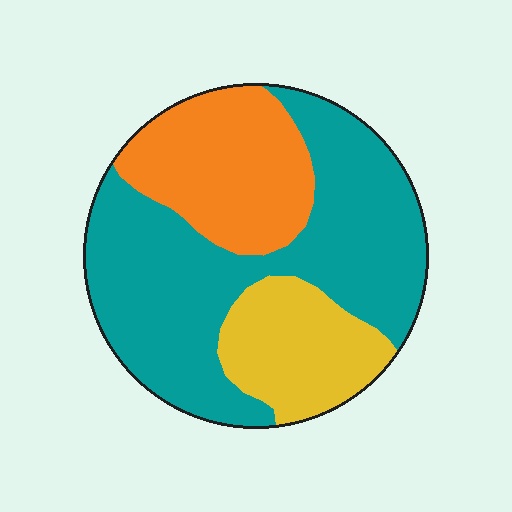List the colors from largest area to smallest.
From largest to smallest: teal, orange, yellow.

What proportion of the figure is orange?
Orange covers around 25% of the figure.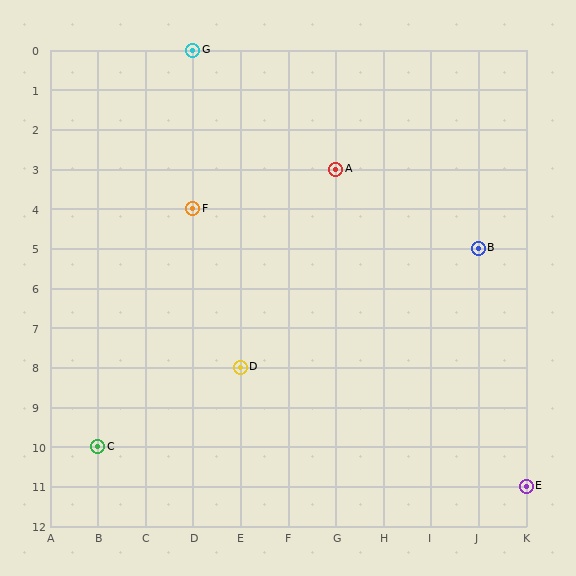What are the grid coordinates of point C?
Point C is at grid coordinates (B, 10).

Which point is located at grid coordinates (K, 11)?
Point E is at (K, 11).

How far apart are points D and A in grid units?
Points D and A are 2 columns and 5 rows apart (about 5.4 grid units diagonally).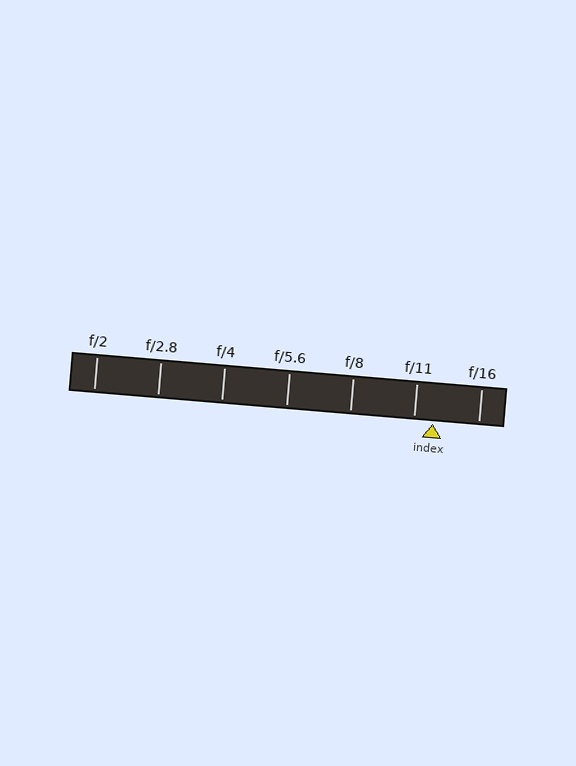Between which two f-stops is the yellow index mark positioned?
The index mark is between f/11 and f/16.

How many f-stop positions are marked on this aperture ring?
There are 7 f-stop positions marked.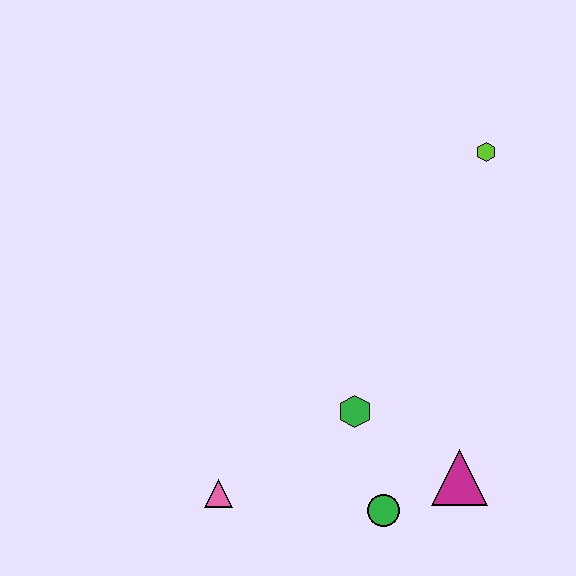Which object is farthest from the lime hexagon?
The pink triangle is farthest from the lime hexagon.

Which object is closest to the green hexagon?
The green circle is closest to the green hexagon.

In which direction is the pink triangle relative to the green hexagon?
The pink triangle is to the left of the green hexagon.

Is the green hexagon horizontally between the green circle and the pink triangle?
Yes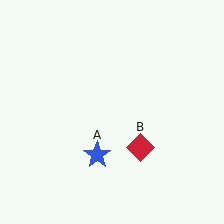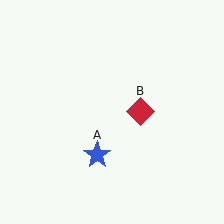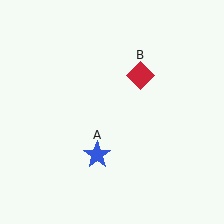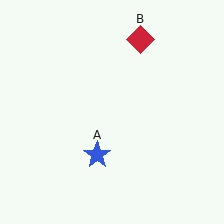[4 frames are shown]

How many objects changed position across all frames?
1 object changed position: red diamond (object B).